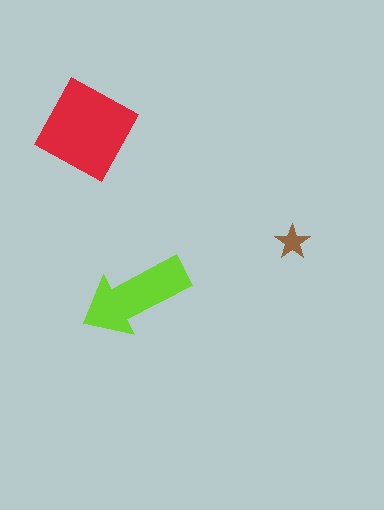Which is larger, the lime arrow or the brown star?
The lime arrow.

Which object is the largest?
The red diamond.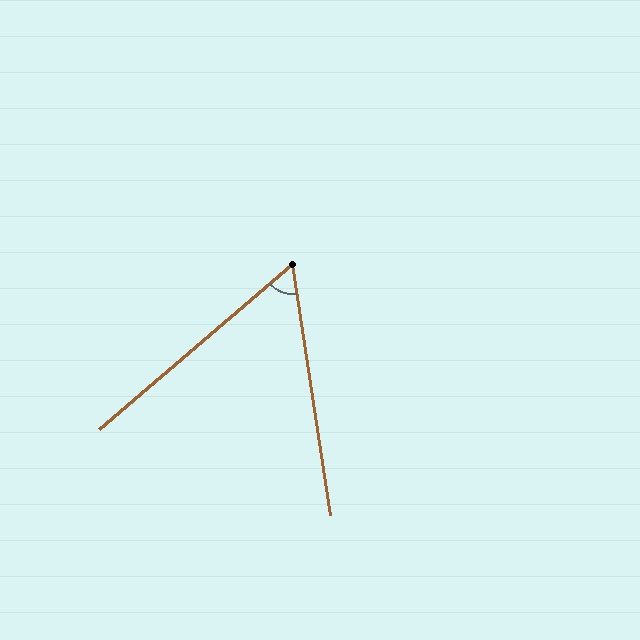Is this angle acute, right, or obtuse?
It is acute.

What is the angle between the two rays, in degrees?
Approximately 58 degrees.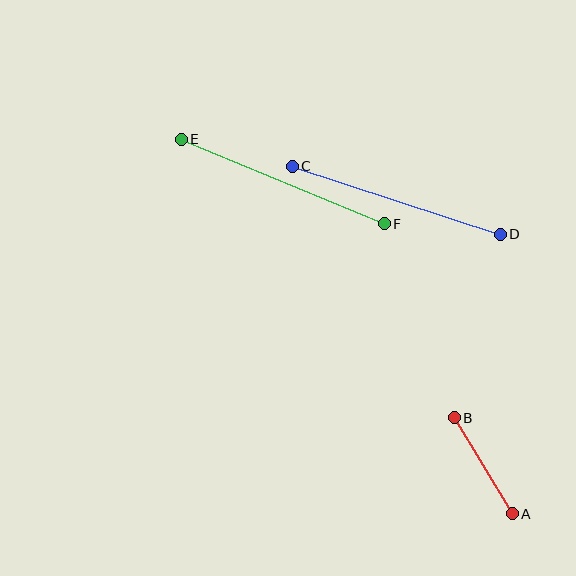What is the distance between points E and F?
The distance is approximately 220 pixels.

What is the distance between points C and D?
The distance is approximately 219 pixels.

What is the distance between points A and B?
The distance is approximately 112 pixels.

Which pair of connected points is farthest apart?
Points E and F are farthest apart.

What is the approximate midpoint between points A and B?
The midpoint is at approximately (483, 466) pixels.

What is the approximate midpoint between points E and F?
The midpoint is at approximately (283, 182) pixels.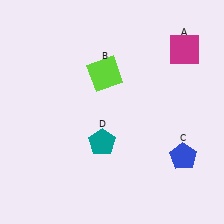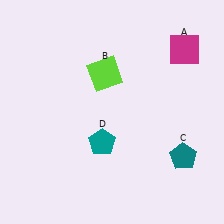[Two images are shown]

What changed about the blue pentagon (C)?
In Image 1, C is blue. In Image 2, it changed to teal.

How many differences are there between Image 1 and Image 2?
There is 1 difference between the two images.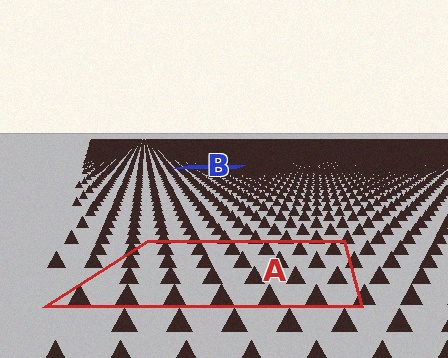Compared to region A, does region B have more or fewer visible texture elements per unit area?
Region B has more texture elements per unit area — they are packed more densely because it is farther away.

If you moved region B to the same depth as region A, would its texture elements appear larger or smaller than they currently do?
They would appear larger. At a closer depth, the same texture elements are projected at a bigger on-screen size.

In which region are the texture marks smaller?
The texture marks are smaller in region B, because it is farther away.